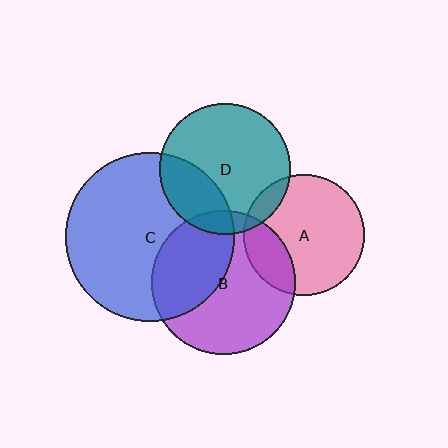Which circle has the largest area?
Circle C (blue).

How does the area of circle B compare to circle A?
Approximately 1.4 times.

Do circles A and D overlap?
Yes.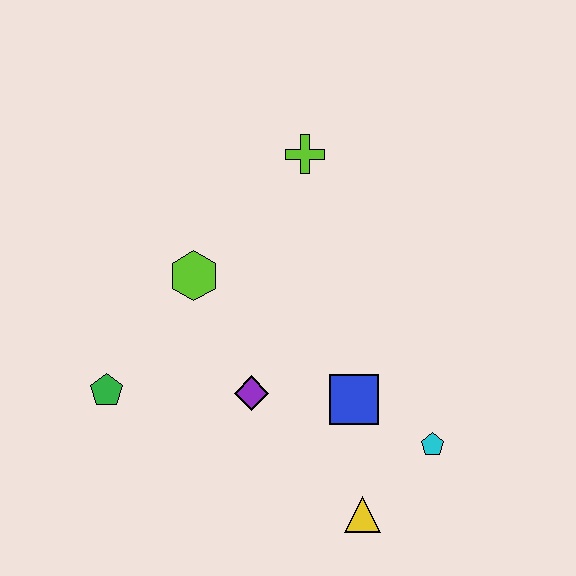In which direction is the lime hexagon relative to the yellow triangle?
The lime hexagon is above the yellow triangle.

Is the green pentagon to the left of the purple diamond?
Yes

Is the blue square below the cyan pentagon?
No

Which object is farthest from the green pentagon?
The cyan pentagon is farthest from the green pentagon.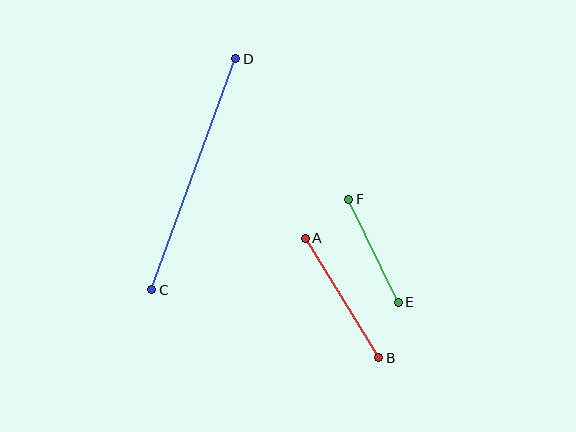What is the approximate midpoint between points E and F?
The midpoint is at approximately (373, 251) pixels.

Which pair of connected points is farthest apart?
Points C and D are farthest apart.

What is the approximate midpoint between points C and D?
The midpoint is at approximately (194, 174) pixels.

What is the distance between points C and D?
The distance is approximately 246 pixels.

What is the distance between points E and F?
The distance is approximately 114 pixels.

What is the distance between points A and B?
The distance is approximately 140 pixels.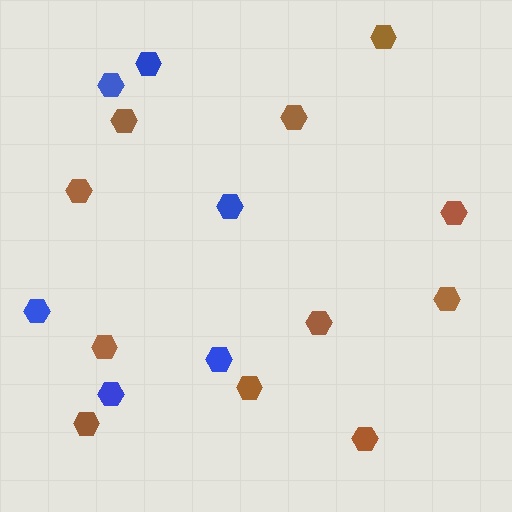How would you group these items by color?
There are 2 groups: one group of brown hexagons (11) and one group of blue hexagons (6).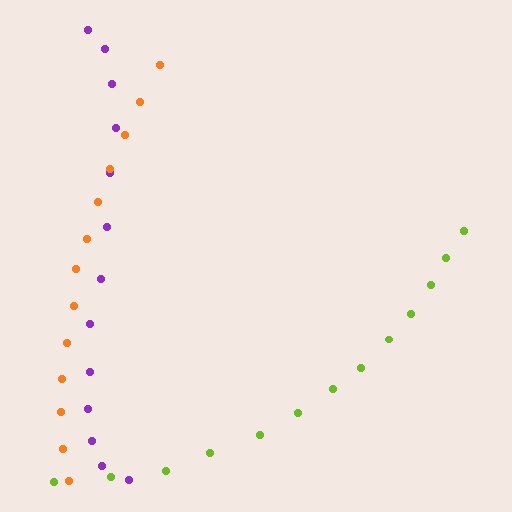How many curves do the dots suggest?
There are 3 distinct paths.